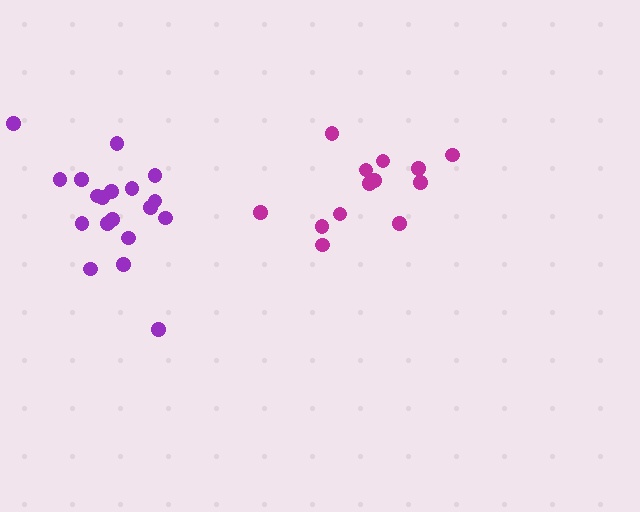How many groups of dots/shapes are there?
There are 2 groups.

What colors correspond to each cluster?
The clusters are colored: magenta, purple.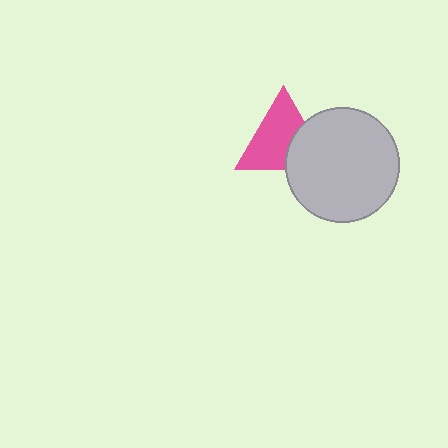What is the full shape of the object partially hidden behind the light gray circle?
The partially hidden object is a pink triangle.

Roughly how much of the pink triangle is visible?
Most of it is visible (roughly 68%).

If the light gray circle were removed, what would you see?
You would see the complete pink triangle.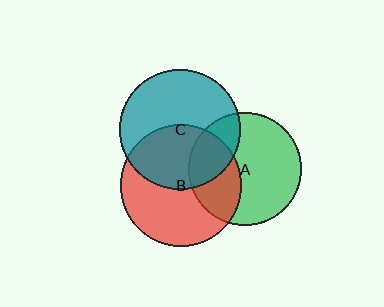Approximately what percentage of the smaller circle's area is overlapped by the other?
Approximately 25%.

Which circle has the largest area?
Circle B (red).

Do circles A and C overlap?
Yes.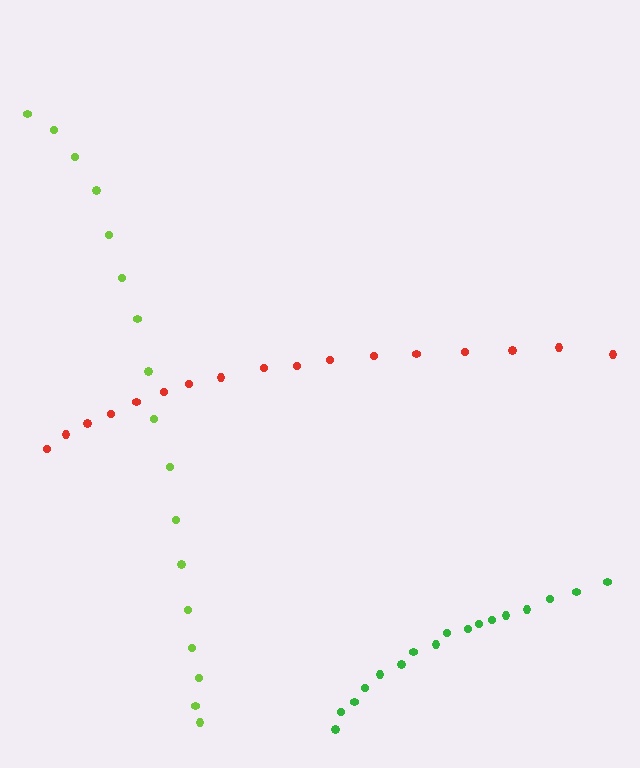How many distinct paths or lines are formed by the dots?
There are 3 distinct paths.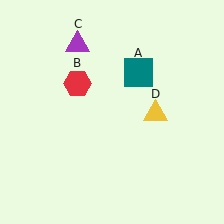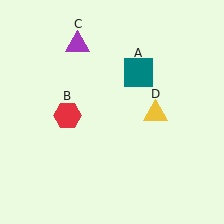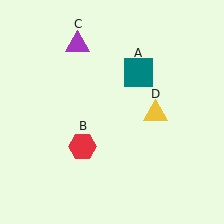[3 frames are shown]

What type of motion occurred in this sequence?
The red hexagon (object B) rotated counterclockwise around the center of the scene.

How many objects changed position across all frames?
1 object changed position: red hexagon (object B).